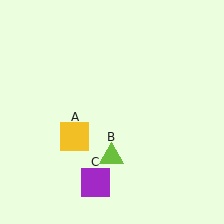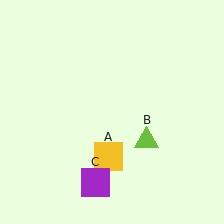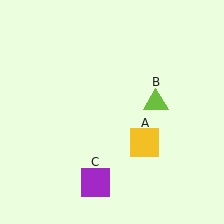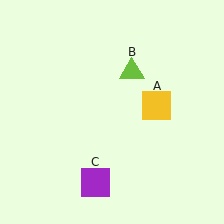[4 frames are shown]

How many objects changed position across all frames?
2 objects changed position: yellow square (object A), lime triangle (object B).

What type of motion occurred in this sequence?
The yellow square (object A), lime triangle (object B) rotated counterclockwise around the center of the scene.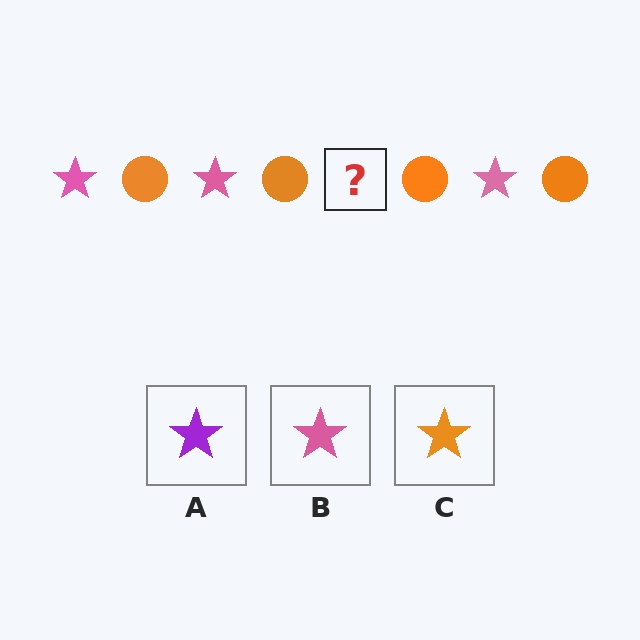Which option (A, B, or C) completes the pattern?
B.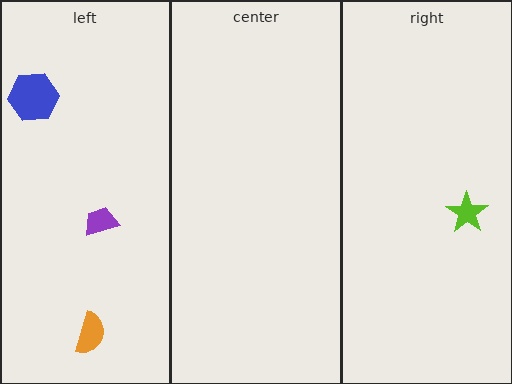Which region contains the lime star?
The right region.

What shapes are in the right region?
The lime star.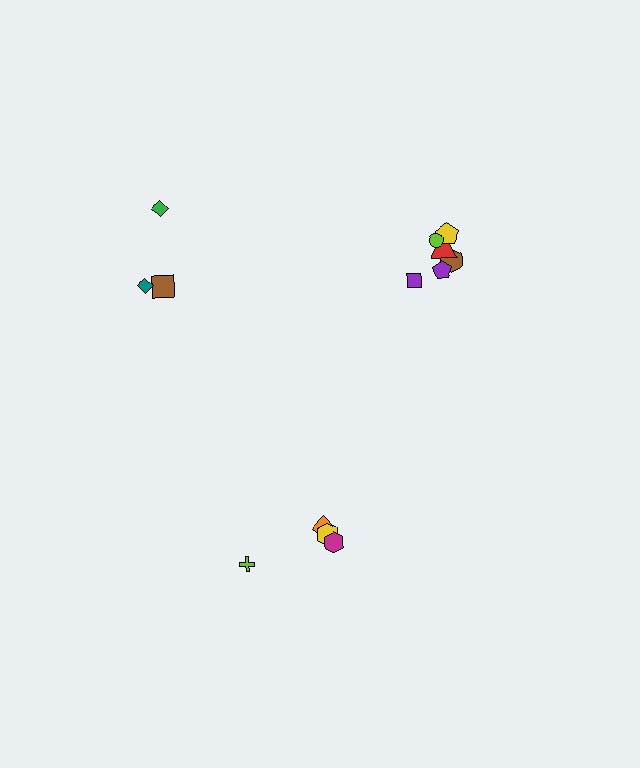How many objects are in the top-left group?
There are 3 objects.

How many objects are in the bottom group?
There are 4 objects.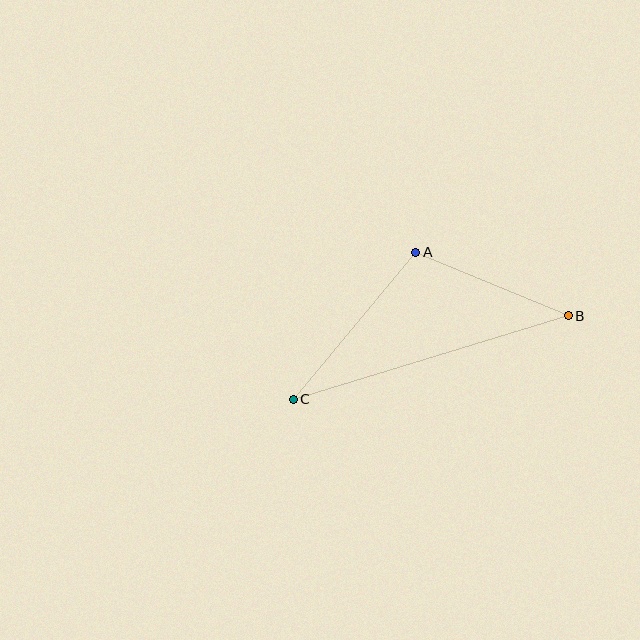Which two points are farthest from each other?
Points B and C are farthest from each other.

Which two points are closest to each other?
Points A and B are closest to each other.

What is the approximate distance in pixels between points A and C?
The distance between A and C is approximately 191 pixels.